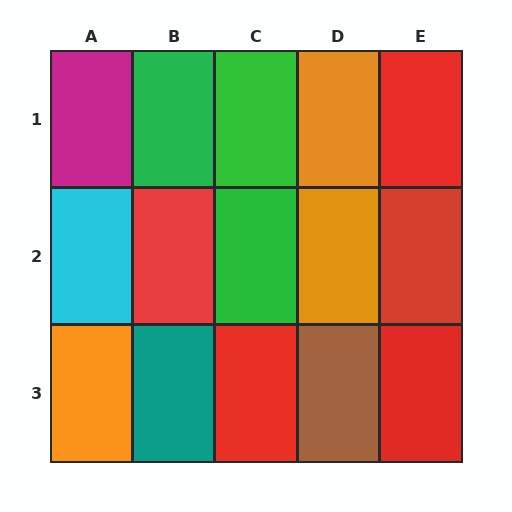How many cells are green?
3 cells are green.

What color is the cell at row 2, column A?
Cyan.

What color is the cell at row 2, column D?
Orange.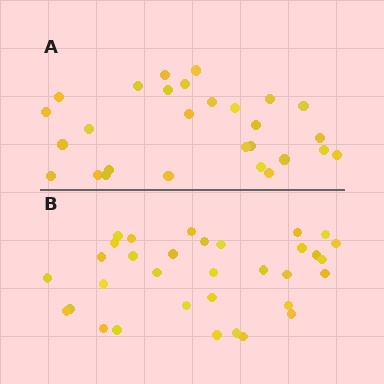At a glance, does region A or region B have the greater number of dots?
Region B (the bottom region) has more dots.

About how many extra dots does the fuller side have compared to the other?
Region B has about 5 more dots than region A.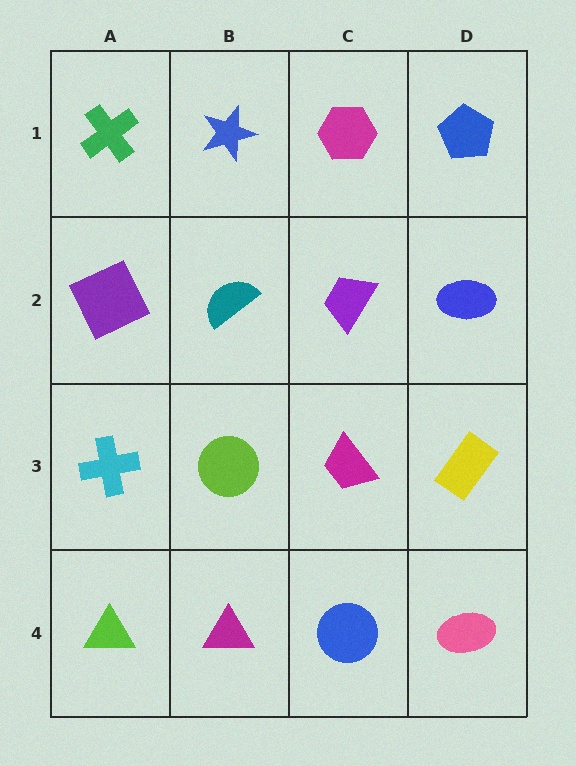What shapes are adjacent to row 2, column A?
A green cross (row 1, column A), a cyan cross (row 3, column A), a teal semicircle (row 2, column B).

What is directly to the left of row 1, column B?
A green cross.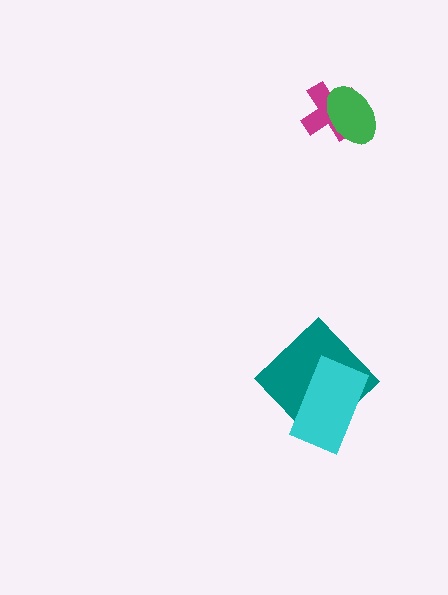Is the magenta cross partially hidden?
Yes, it is partially covered by another shape.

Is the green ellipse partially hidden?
No, no other shape covers it.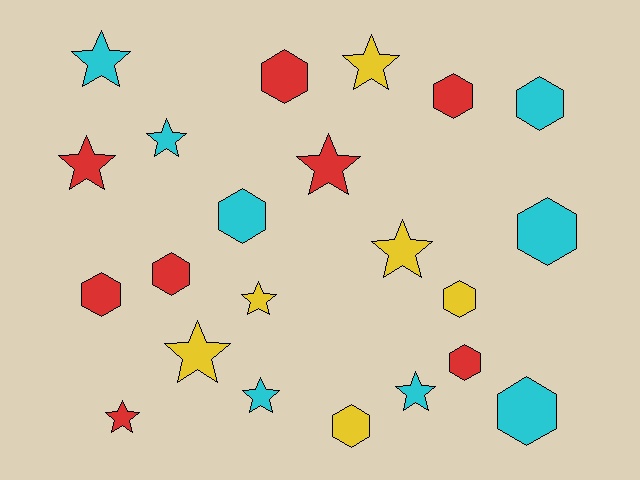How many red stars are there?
There are 3 red stars.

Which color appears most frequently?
Red, with 8 objects.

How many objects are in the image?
There are 22 objects.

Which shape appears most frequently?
Hexagon, with 11 objects.